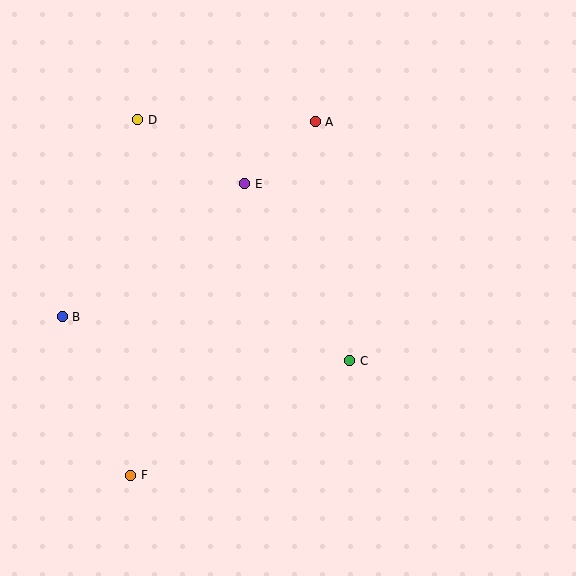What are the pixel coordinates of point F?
Point F is at (131, 475).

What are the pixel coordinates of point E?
Point E is at (245, 184).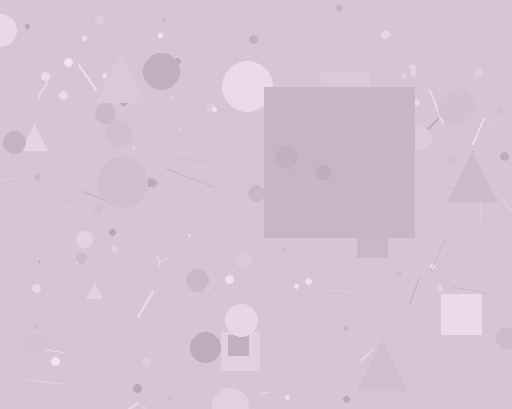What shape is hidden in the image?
A square is hidden in the image.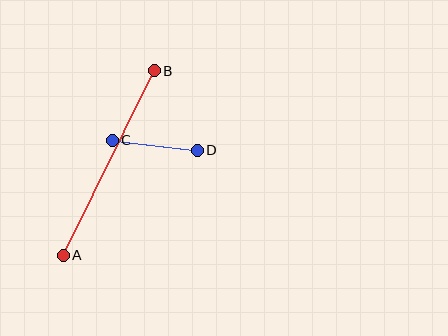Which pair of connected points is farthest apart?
Points A and B are farthest apart.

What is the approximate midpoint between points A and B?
The midpoint is at approximately (109, 163) pixels.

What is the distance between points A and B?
The distance is approximately 206 pixels.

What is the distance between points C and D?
The distance is approximately 86 pixels.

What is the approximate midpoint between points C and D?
The midpoint is at approximately (155, 145) pixels.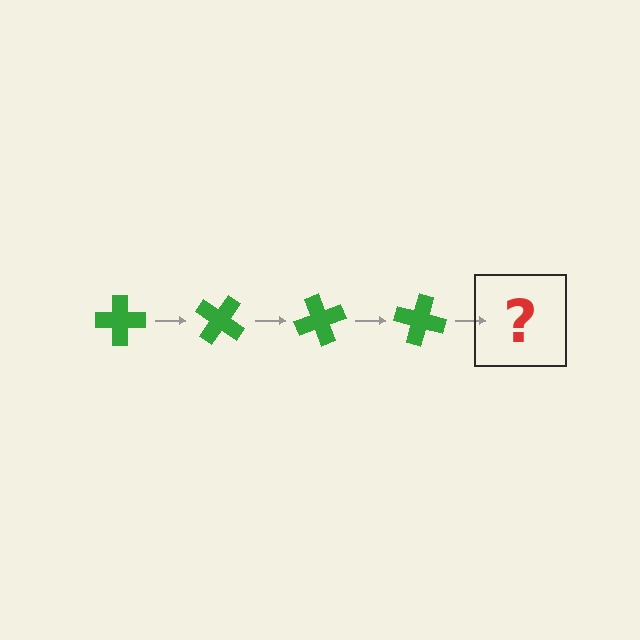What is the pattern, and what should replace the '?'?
The pattern is that the cross rotates 35 degrees each step. The '?' should be a green cross rotated 140 degrees.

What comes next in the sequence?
The next element should be a green cross rotated 140 degrees.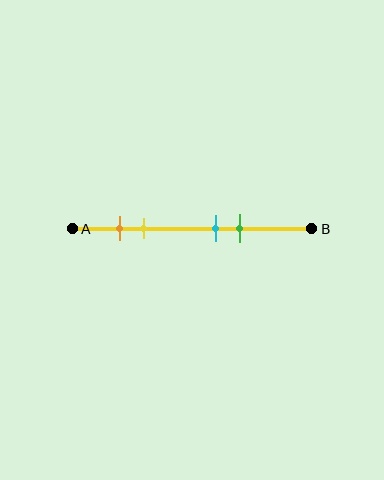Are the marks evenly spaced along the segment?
No, the marks are not evenly spaced.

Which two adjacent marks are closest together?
The orange and yellow marks are the closest adjacent pair.